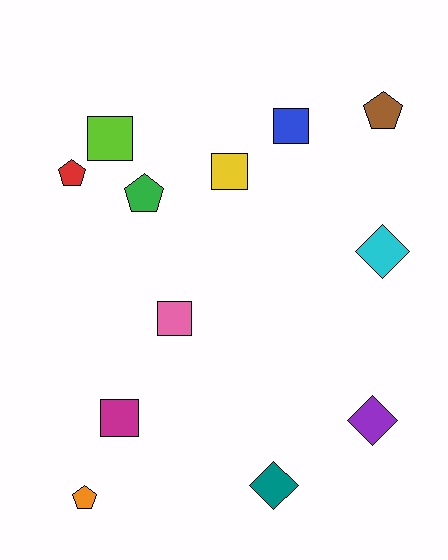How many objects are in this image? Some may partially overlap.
There are 12 objects.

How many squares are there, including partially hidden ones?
There are 5 squares.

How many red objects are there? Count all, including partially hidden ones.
There is 1 red object.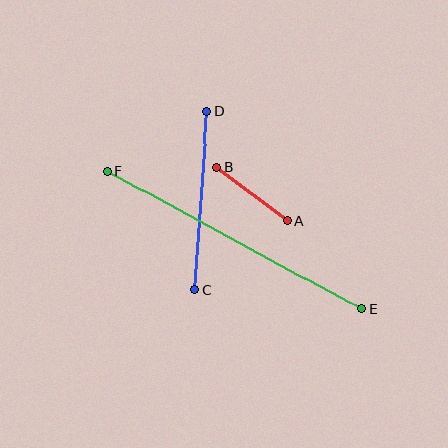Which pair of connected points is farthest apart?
Points E and F are farthest apart.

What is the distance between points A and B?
The distance is approximately 89 pixels.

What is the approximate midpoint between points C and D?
The midpoint is at approximately (201, 201) pixels.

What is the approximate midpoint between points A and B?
The midpoint is at approximately (252, 194) pixels.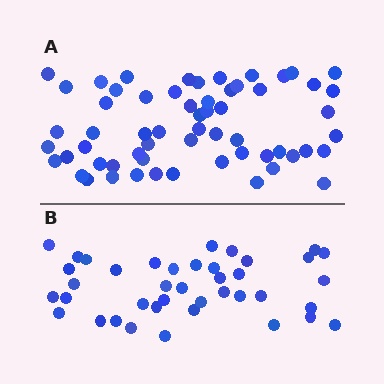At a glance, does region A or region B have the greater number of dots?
Region A (the top region) has more dots.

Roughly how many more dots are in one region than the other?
Region A has approximately 20 more dots than region B.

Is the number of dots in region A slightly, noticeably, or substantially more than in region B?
Region A has substantially more. The ratio is roughly 1.5 to 1.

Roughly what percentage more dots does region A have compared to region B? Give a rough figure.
About 50% more.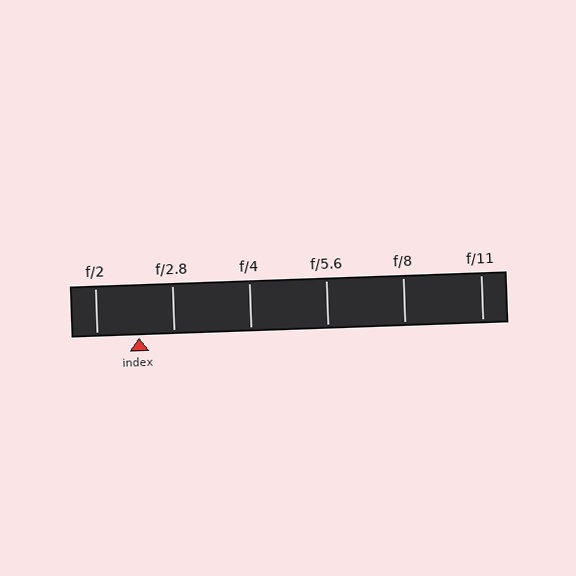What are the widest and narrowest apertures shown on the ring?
The widest aperture shown is f/2 and the narrowest is f/11.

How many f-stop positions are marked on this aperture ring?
There are 6 f-stop positions marked.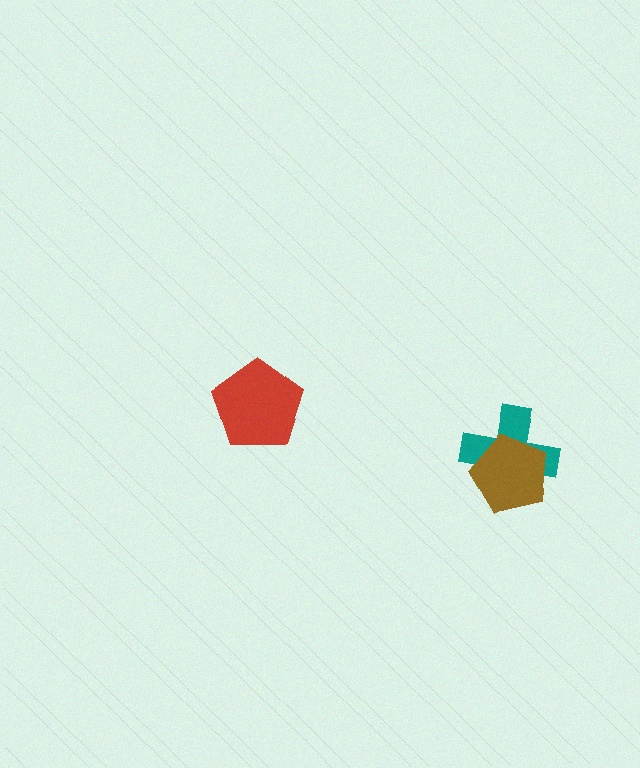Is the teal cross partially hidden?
Yes, it is partially covered by another shape.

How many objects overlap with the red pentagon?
0 objects overlap with the red pentagon.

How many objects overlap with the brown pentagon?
1 object overlaps with the brown pentagon.